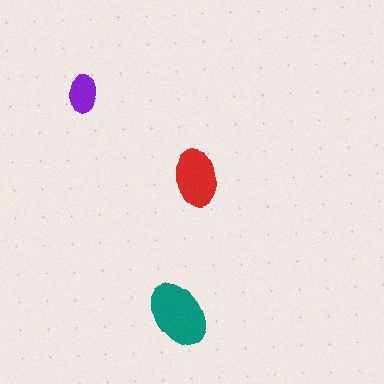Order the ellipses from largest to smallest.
the teal one, the red one, the purple one.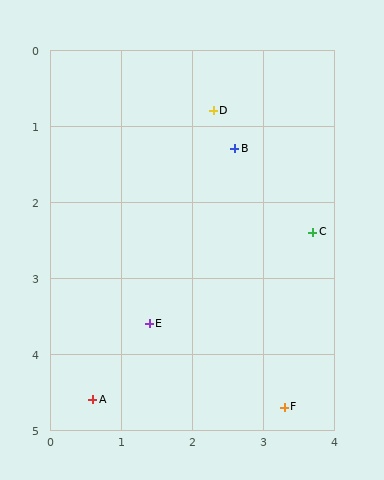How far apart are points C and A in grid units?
Points C and A are about 3.8 grid units apart.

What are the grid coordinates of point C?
Point C is at approximately (3.7, 2.4).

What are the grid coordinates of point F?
Point F is at approximately (3.3, 4.7).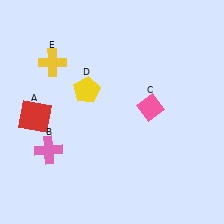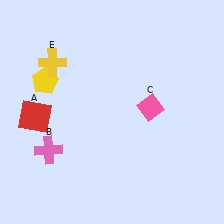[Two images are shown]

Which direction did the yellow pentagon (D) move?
The yellow pentagon (D) moved left.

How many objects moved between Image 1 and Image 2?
1 object moved between the two images.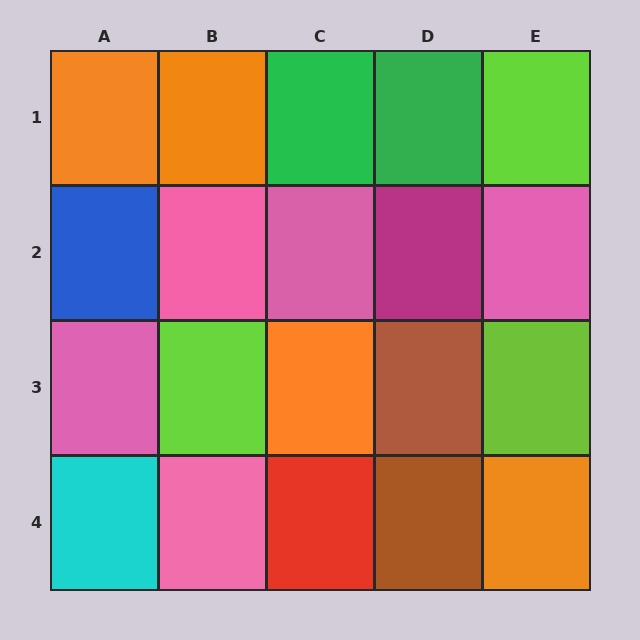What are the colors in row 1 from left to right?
Orange, orange, green, green, lime.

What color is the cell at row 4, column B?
Pink.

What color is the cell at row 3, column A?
Pink.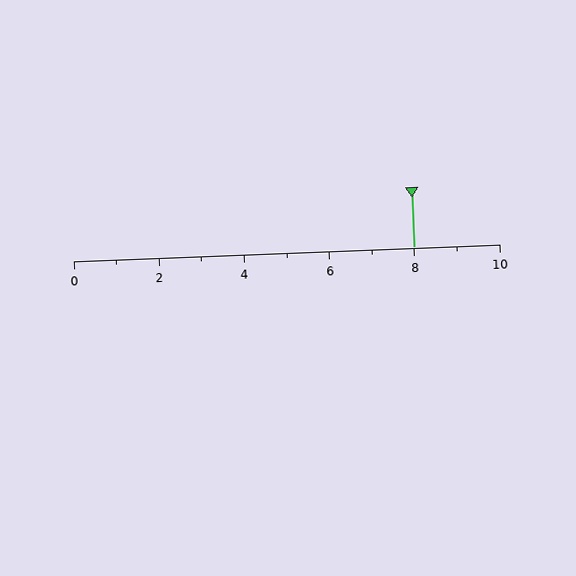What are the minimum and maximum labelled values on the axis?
The axis runs from 0 to 10.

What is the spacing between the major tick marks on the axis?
The major ticks are spaced 2 apart.